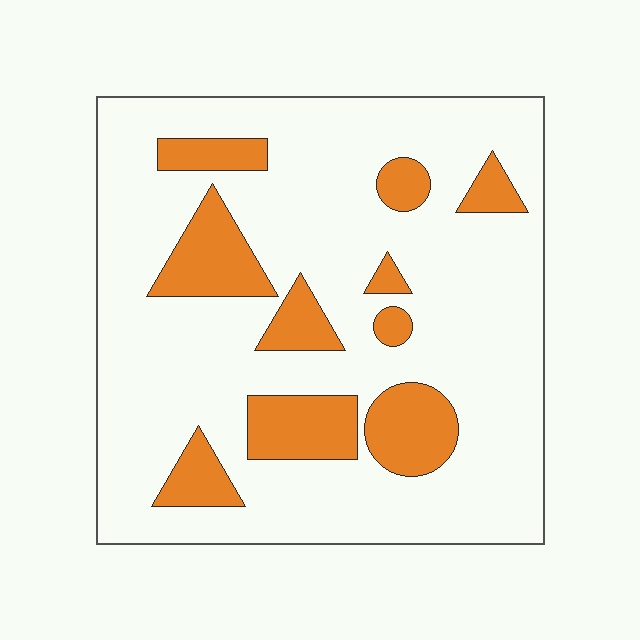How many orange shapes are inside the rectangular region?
10.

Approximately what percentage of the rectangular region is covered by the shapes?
Approximately 20%.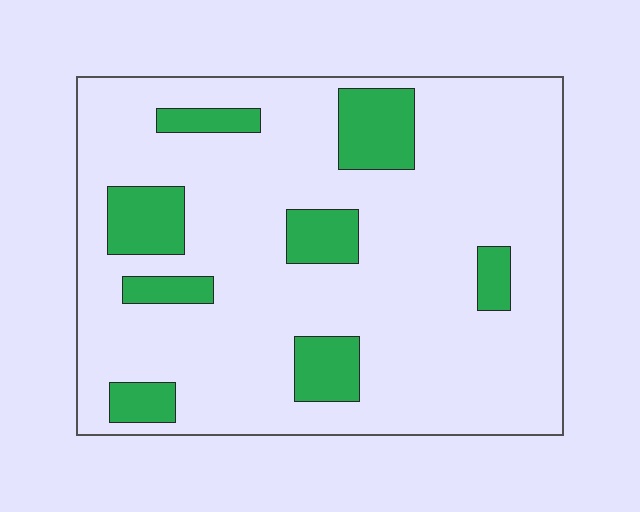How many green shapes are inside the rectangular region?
8.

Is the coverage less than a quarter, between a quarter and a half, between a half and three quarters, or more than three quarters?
Less than a quarter.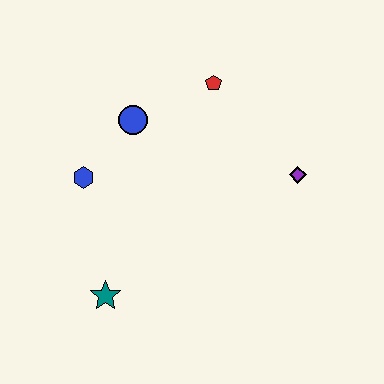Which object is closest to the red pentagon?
The blue circle is closest to the red pentagon.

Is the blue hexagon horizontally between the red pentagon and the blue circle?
No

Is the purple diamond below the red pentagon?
Yes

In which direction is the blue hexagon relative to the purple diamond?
The blue hexagon is to the left of the purple diamond.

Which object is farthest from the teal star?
The red pentagon is farthest from the teal star.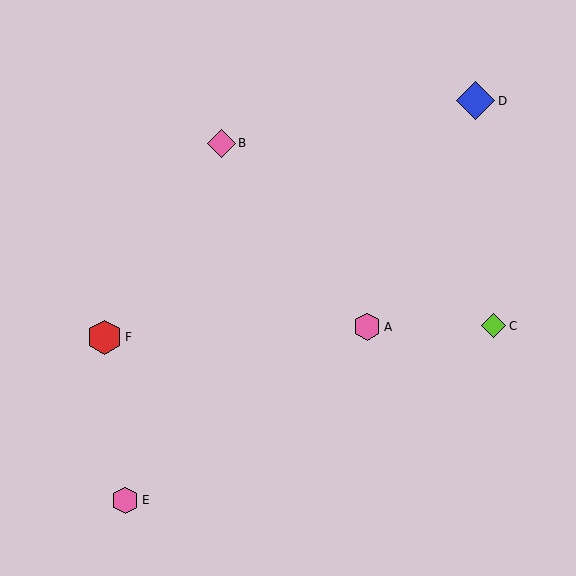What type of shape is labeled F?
Shape F is a red hexagon.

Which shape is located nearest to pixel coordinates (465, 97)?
The blue diamond (labeled D) at (476, 101) is nearest to that location.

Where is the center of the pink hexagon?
The center of the pink hexagon is at (125, 500).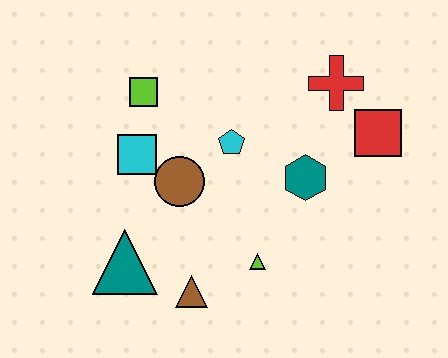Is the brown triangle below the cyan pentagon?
Yes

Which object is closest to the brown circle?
The cyan square is closest to the brown circle.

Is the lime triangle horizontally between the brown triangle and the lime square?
No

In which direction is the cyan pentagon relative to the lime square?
The cyan pentagon is to the right of the lime square.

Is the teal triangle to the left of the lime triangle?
Yes